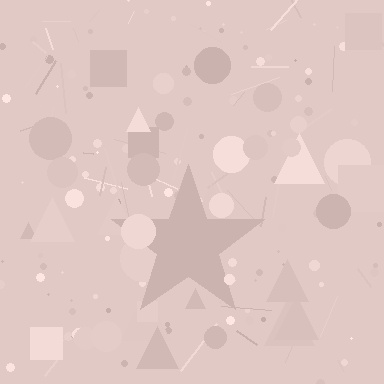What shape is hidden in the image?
A star is hidden in the image.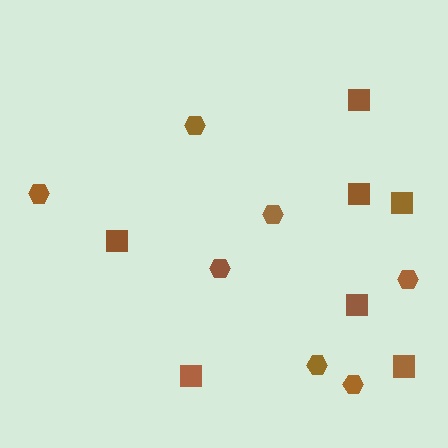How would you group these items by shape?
There are 2 groups: one group of hexagons (7) and one group of squares (7).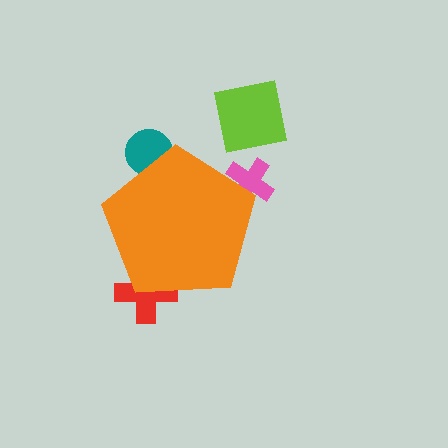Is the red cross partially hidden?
Yes, the red cross is partially hidden behind the orange pentagon.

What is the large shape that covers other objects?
An orange pentagon.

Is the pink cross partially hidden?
Yes, the pink cross is partially hidden behind the orange pentagon.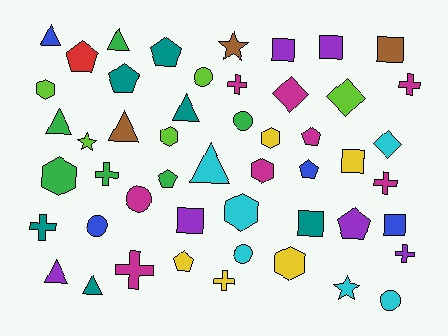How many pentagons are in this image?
There are 8 pentagons.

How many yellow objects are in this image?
There are 5 yellow objects.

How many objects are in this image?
There are 50 objects.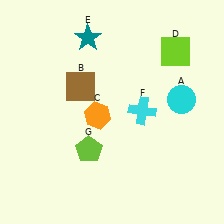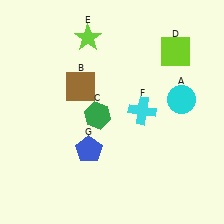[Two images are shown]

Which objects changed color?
C changed from orange to green. E changed from teal to lime. G changed from lime to blue.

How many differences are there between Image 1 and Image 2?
There are 3 differences between the two images.